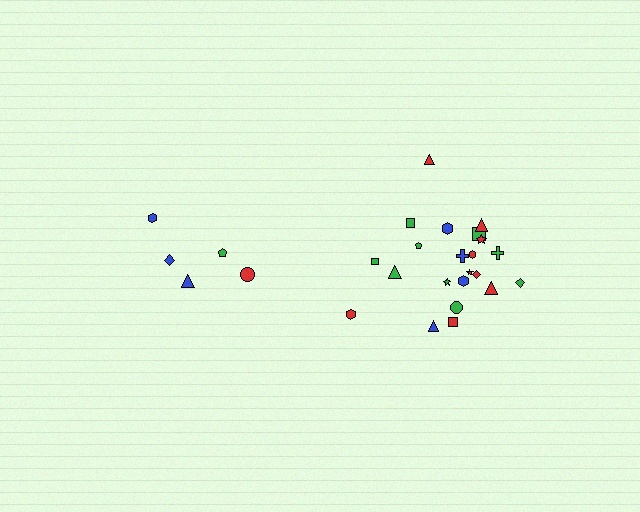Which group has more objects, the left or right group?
The right group.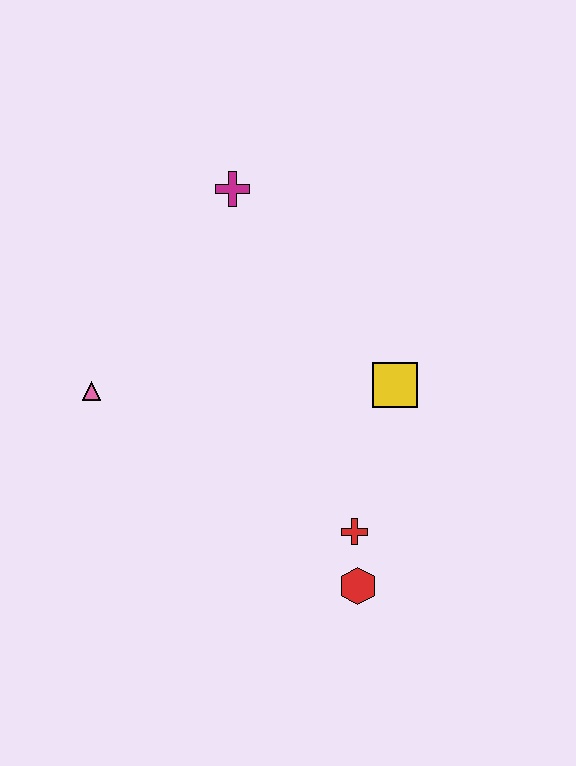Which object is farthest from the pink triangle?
The red hexagon is farthest from the pink triangle.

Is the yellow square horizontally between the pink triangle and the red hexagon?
No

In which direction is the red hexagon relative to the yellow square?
The red hexagon is below the yellow square.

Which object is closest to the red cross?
The red hexagon is closest to the red cross.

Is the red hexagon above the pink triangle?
No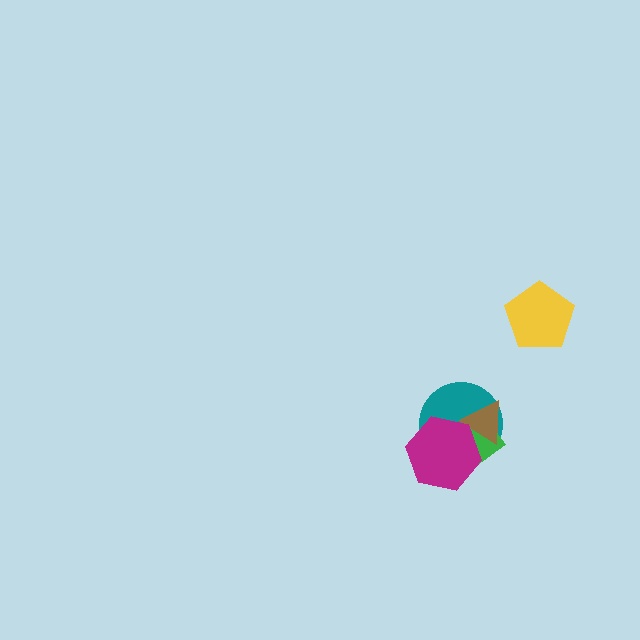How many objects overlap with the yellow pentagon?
0 objects overlap with the yellow pentagon.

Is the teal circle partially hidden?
Yes, it is partially covered by another shape.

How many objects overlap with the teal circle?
3 objects overlap with the teal circle.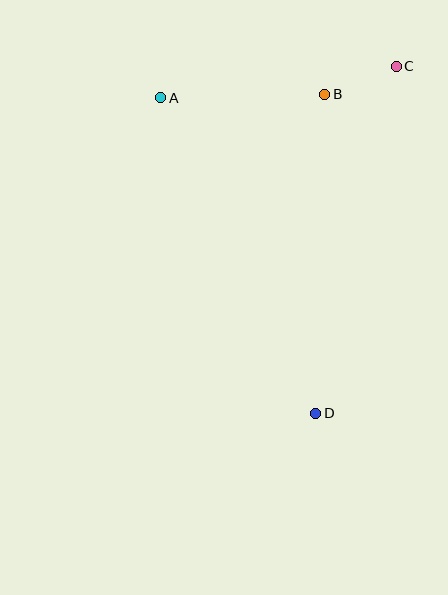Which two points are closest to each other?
Points B and C are closest to each other.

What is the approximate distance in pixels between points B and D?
The distance between B and D is approximately 319 pixels.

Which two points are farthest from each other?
Points C and D are farthest from each other.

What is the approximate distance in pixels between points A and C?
The distance between A and C is approximately 237 pixels.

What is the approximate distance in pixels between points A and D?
The distance between A and D is approximately 351 pixels.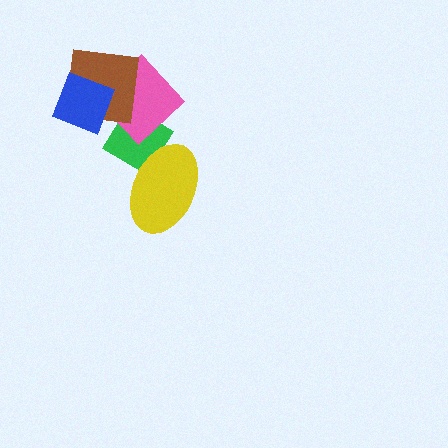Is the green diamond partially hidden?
Yes, it is partially covered by another shape.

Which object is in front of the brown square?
The blue diamond is in front of the brown square.